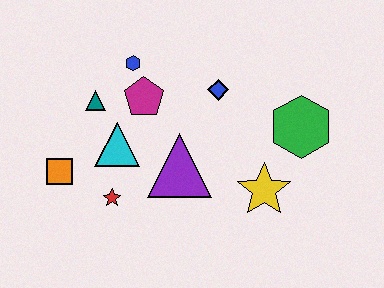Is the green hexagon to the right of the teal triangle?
Yes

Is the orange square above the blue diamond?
No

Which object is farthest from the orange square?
The green hexagon is farthest from the orange square.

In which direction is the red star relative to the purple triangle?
The red star is to the left of the purple triangle.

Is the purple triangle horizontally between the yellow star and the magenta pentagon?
Yes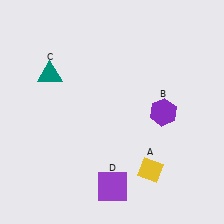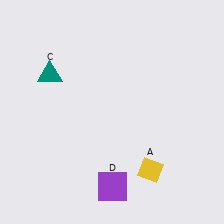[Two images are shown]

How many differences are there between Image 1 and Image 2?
There is 1 difference between the two images.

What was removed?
The purple hexagon (B) was removed in Image 2.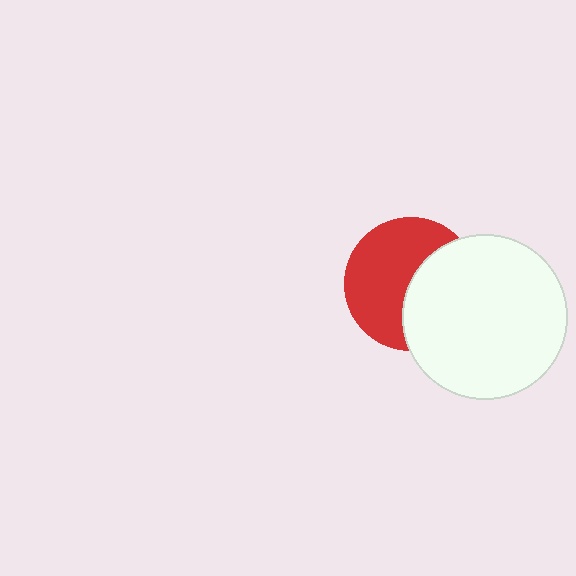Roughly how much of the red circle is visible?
About half of it is visible (roughly 57%).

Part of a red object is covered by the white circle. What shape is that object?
It is a circle.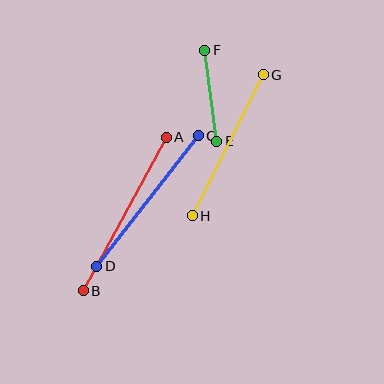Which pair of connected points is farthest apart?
Points A and B are farthest apart.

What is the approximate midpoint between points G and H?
The midpoint is at approximately (228, 145) pixels.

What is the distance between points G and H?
The distance is approximately 158 pixels.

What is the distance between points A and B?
The distance is approximately 175 pixels.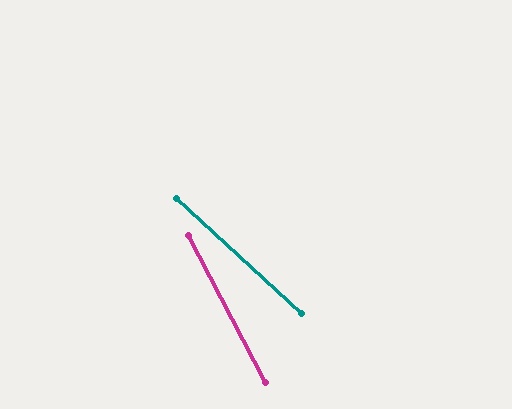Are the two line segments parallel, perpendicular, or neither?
Neither parallel nor perpendicular — they differ by about 20°.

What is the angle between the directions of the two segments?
Approximately 20 degrees.